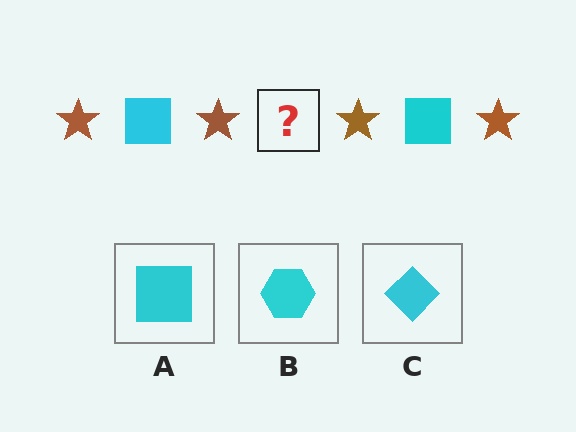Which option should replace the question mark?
Option A.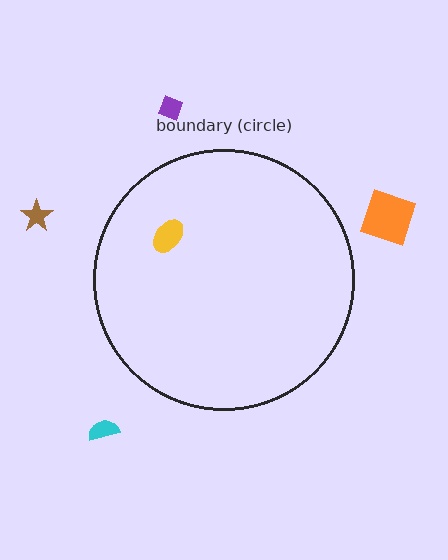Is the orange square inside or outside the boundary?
Outside.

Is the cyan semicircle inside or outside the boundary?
Outside.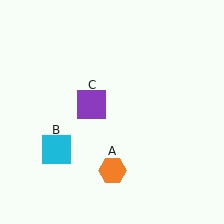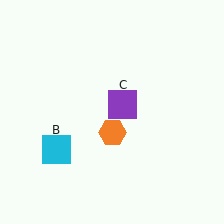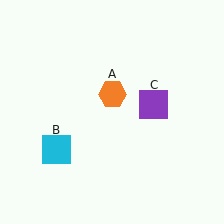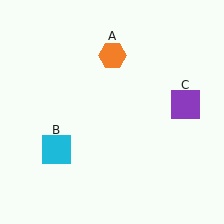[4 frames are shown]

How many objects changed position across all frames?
2 objects changed position: orange hexagon (object A), purple square (object C).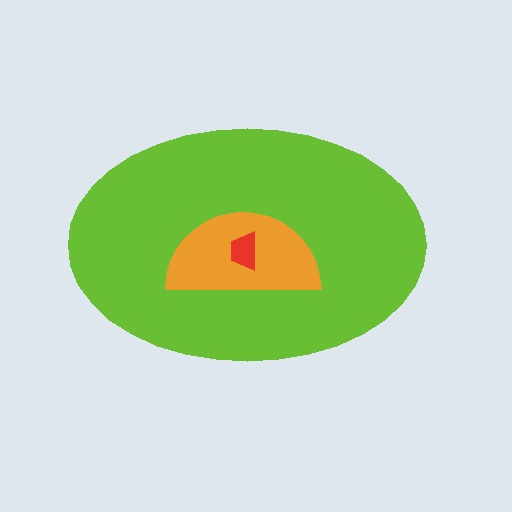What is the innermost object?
The red trapezoid.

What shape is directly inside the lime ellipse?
The orange semicircle.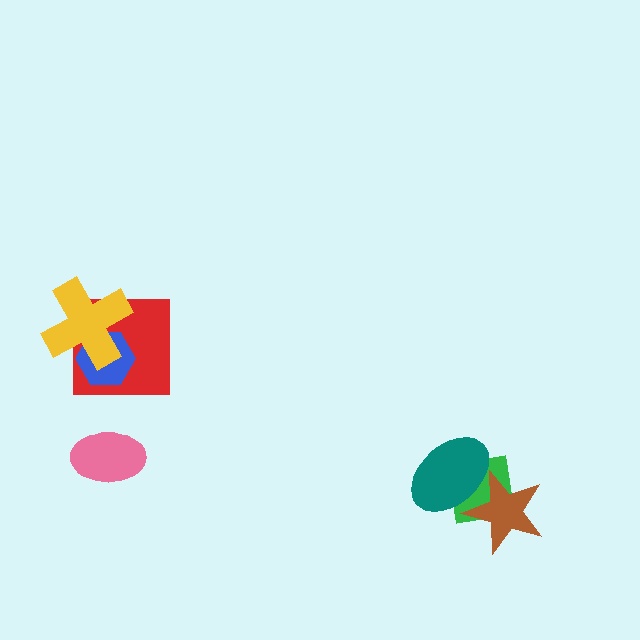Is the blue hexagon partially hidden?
Yes, it is partially covered by another shape.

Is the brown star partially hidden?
Yes, it is partially covered by another shape.